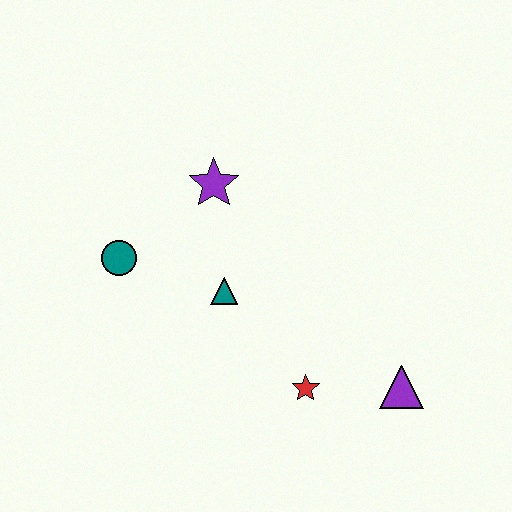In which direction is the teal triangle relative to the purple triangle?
The teal triangle is to the left of the purple triangle.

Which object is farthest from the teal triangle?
The purple triangle is farthest from the teal triangle.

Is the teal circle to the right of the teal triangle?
No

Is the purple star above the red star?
Yes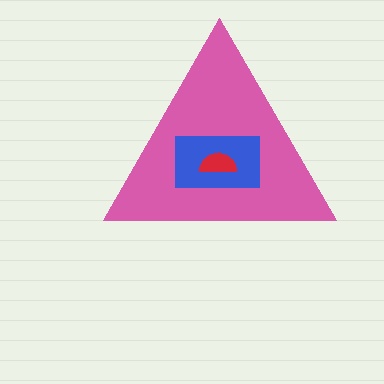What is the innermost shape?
The red semicircle.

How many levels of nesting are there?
3.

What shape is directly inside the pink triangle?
The blue rectangle.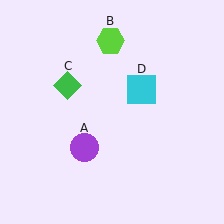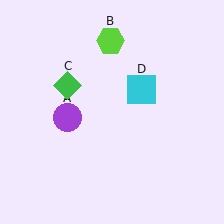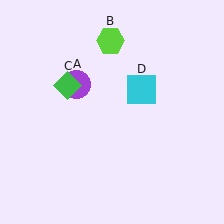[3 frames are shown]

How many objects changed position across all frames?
1 object changed position: purple circle (object A).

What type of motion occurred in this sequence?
The purple circle (object A) rotated clockwise around the center of the scene.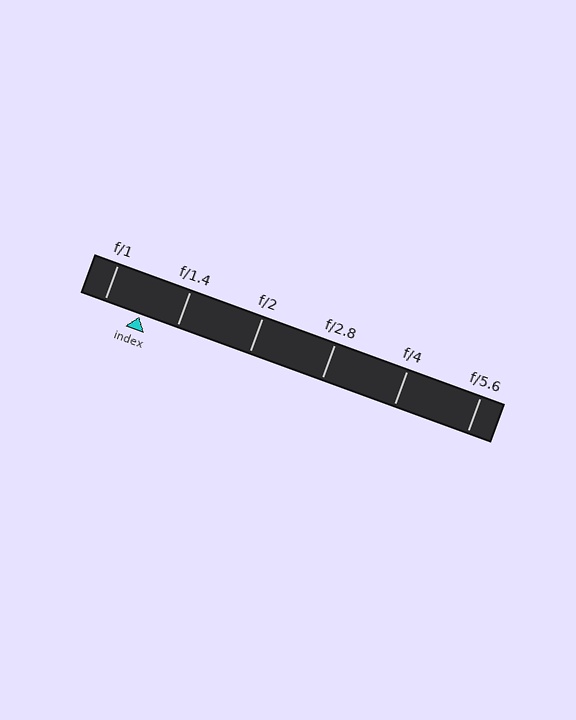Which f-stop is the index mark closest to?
The index mark is closest to f/1.4.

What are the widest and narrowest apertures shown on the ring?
The widest aperture shown is f/1 and the narrowest is f/5.6.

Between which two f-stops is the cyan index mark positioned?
The index mark is between f/1 and f/1.4.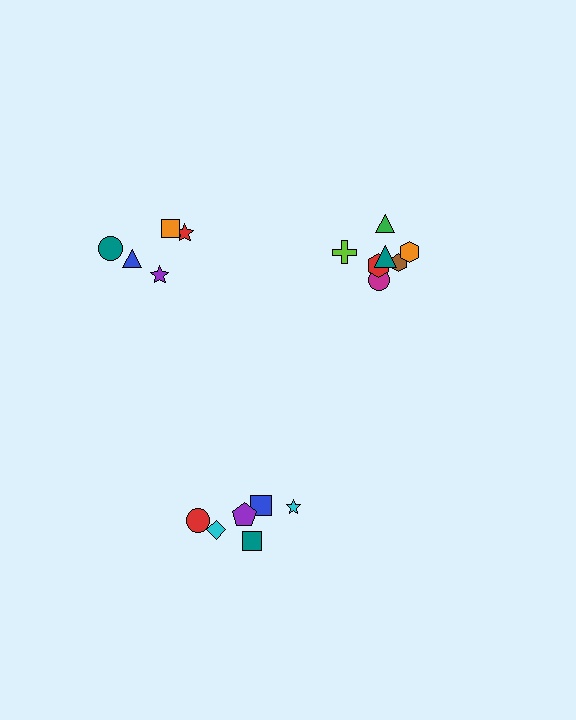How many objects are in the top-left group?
There are 5 objects.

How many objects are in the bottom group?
There are 6 objects.